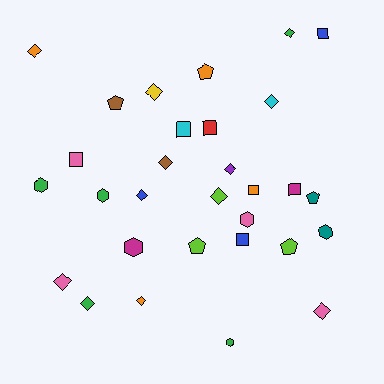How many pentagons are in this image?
There are 5 pentagons.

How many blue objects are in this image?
There are 3 blue objects.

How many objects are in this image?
There are 30 objects.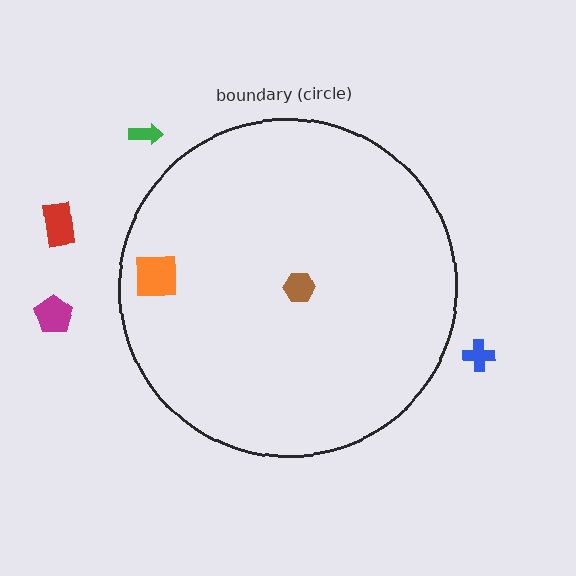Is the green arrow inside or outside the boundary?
Outside.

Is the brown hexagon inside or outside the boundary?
Inside.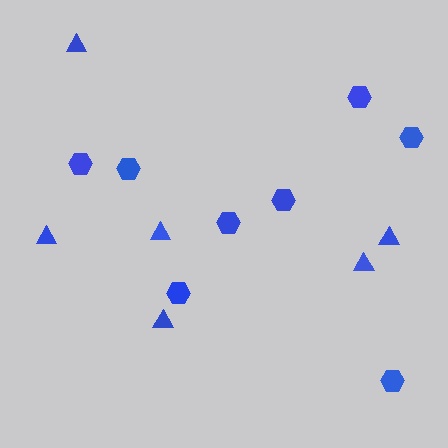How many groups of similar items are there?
There are 2 groups: one group of hexagons (8) and one group of triangles (6).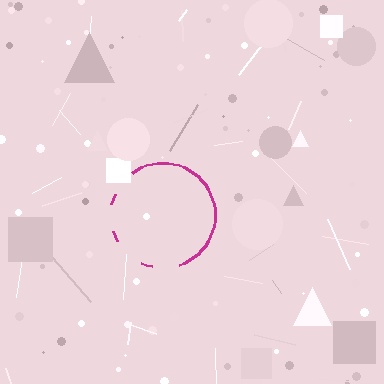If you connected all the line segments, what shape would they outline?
They would outline a circle.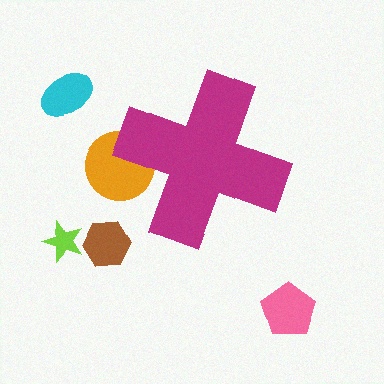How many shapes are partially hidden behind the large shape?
1 shape is partially hidden.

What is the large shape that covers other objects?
A magenta cross.